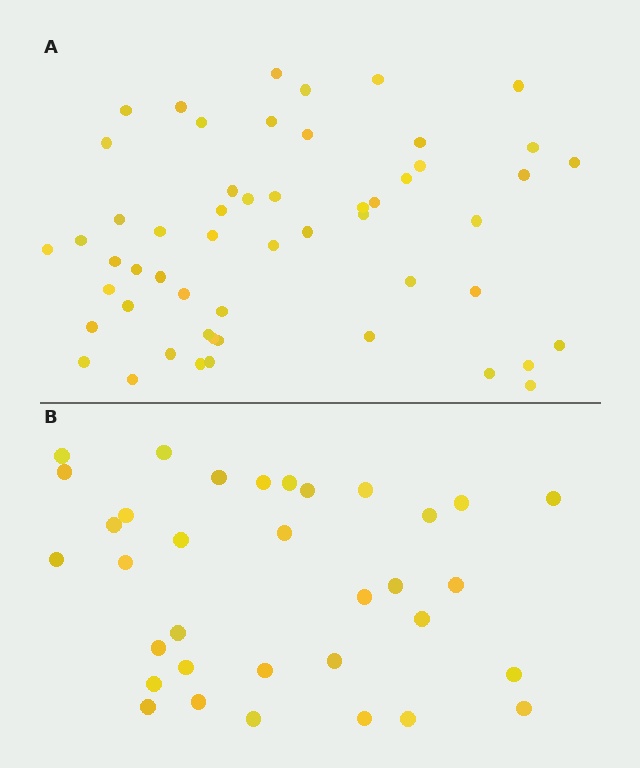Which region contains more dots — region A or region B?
Region A (the top region) has more dots.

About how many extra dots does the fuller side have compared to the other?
Region A has approximately 20 more dots than region B.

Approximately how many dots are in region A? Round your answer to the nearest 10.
About 50 dots. (The exact count is 54, which rounds to 50.)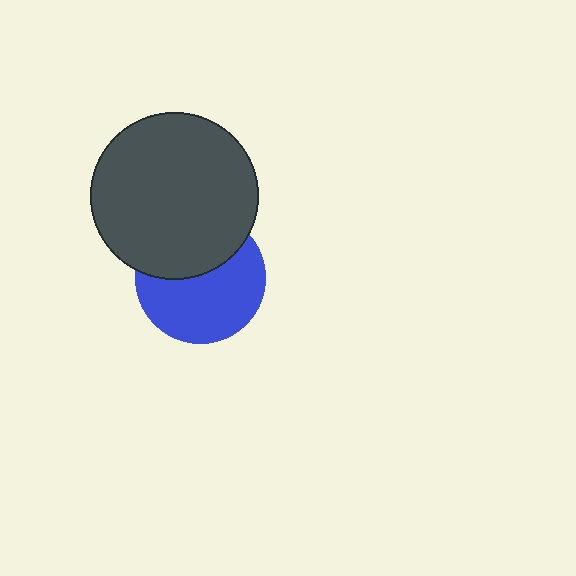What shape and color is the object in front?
The object in front is a dark gray circle.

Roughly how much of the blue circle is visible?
About half of it is visible (roughly 60%).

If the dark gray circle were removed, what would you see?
You would see the complete blue circle.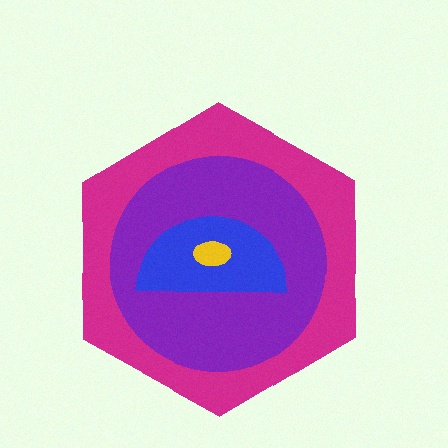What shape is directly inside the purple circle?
The blue semicircle.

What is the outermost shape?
The magenta hexagon.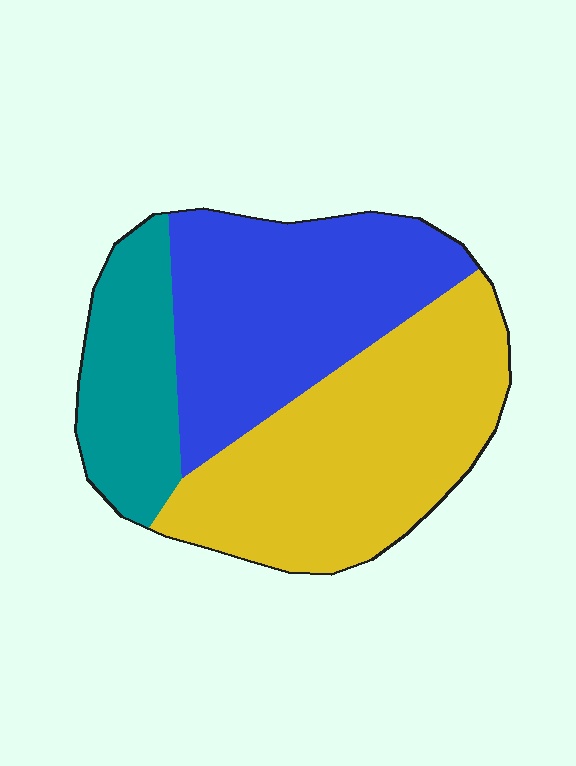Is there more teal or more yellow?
Yellow.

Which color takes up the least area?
Teal, at roughly 20%.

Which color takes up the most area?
Yellow, at roughly 45%.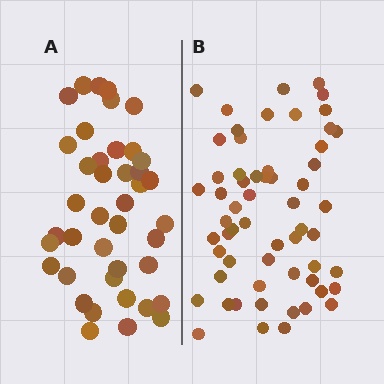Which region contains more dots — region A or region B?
Region B (the right region) has more dots.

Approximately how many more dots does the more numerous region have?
Region B has approximately 20 more dots than region A.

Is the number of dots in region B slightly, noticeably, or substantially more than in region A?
Region B has noticeably more, but not dramatically so. The ratio is roughly 1.4 to 1.